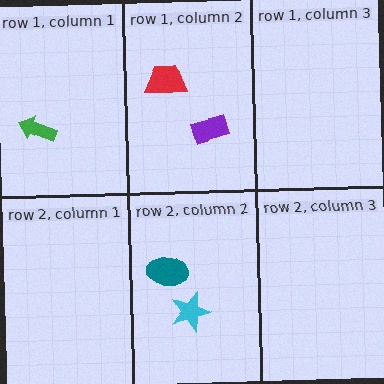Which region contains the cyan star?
The row 2, column 2 region.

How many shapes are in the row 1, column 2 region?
2.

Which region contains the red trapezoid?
The row 1, column 2 region.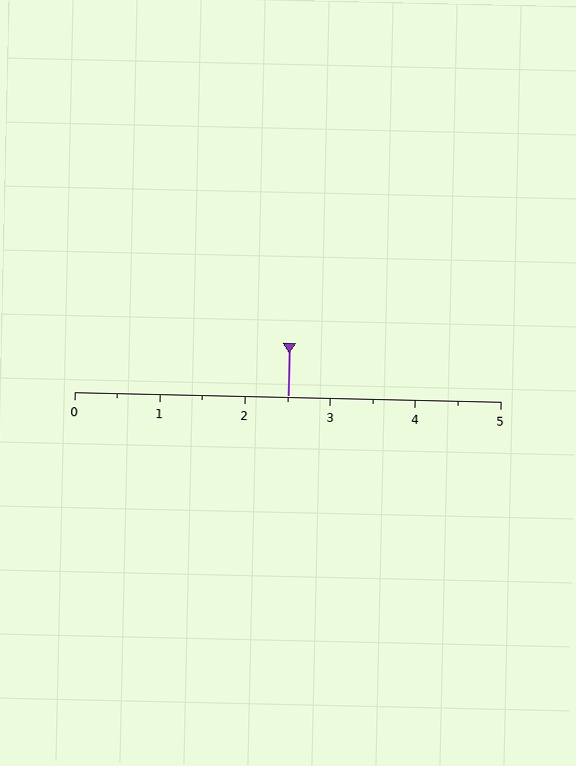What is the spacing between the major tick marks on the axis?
The major ticks are spaced 1 apart.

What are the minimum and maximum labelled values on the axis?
The axis runs from 0 to 5.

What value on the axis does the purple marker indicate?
The marker indicates approximately 2.5.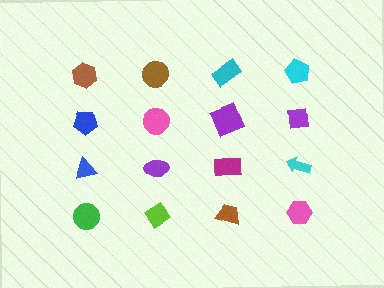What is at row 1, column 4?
A cyan pentagon.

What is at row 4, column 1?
A green circle.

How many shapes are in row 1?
4 shapes.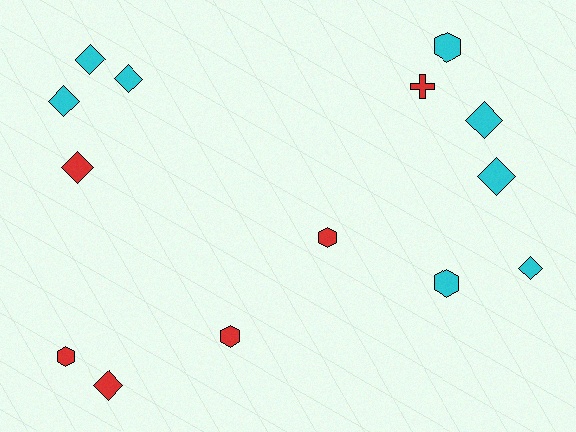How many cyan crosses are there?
There are no cyan crosses.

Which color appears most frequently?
Cyan, with 8 objects.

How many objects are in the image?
There are 14 objects.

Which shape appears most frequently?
Diamond, with 8 objects.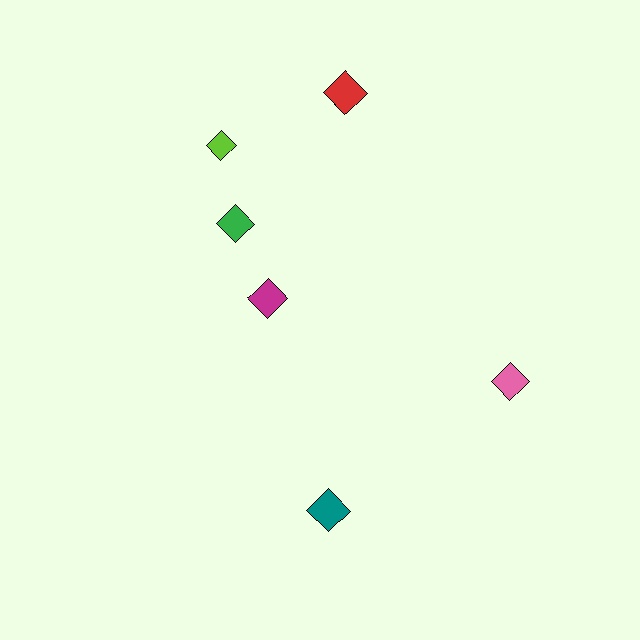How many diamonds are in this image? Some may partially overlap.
There are 6 diamonds.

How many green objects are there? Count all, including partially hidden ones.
There is 1 green object.